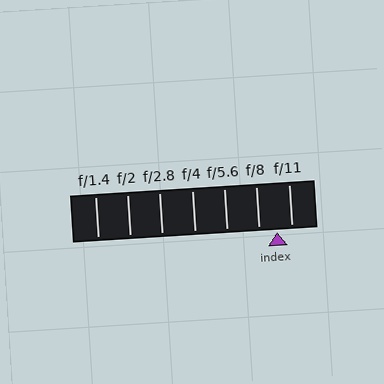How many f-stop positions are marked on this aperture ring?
There are 7 f-stop positions marked.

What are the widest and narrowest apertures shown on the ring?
The widest aperture shown is f/1.4 and the narrowest is f/11.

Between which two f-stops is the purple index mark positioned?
The index mark is between f/8 and f/11.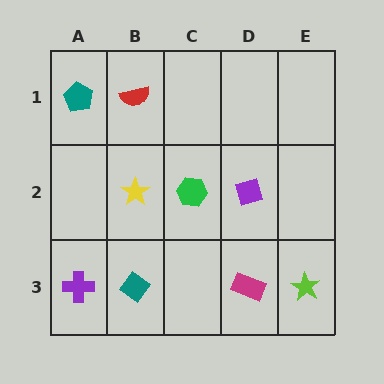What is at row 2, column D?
A purple diamond.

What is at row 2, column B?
A yellow star.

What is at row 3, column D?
A magenta rectangle.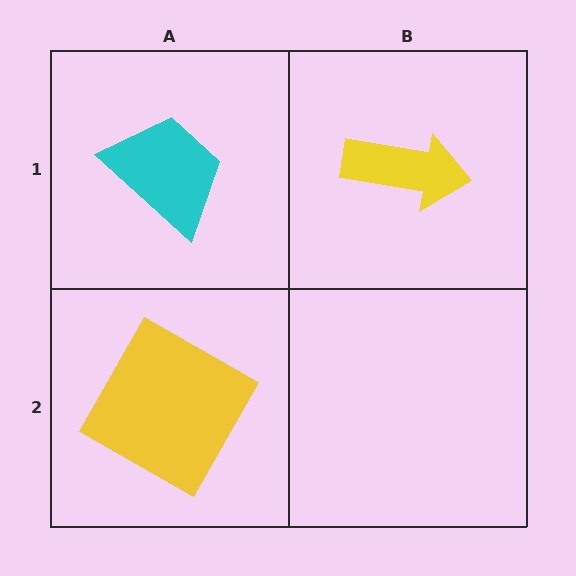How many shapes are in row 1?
2 shapes.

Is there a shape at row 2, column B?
No, that cell is empty.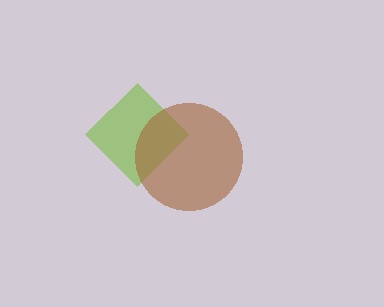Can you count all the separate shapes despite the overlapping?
Yes, there are 2 separate shapes.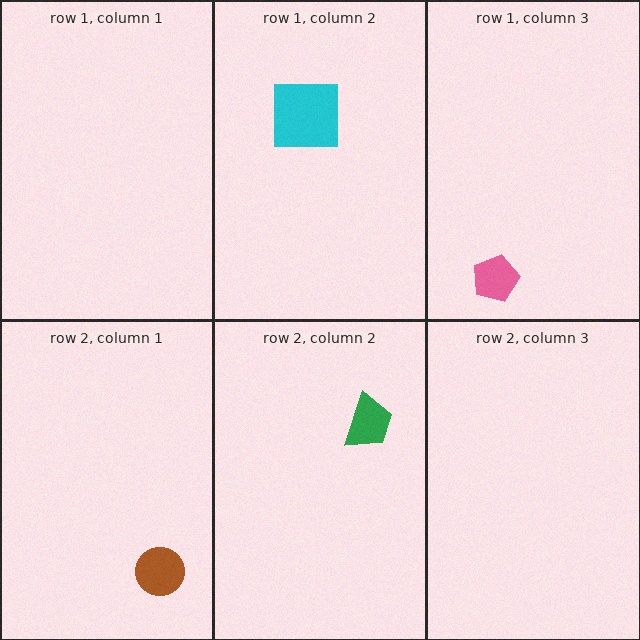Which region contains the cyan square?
The row 1, column 2 region.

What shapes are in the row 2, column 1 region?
The brown circle.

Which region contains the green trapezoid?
The row 2, column 2 region.